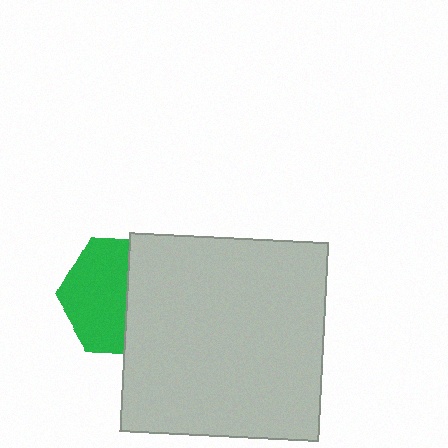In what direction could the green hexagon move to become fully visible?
The green hexagon could move left. That would shift it out from behind the light gray square entirely.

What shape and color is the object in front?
The object in front is a light gray square.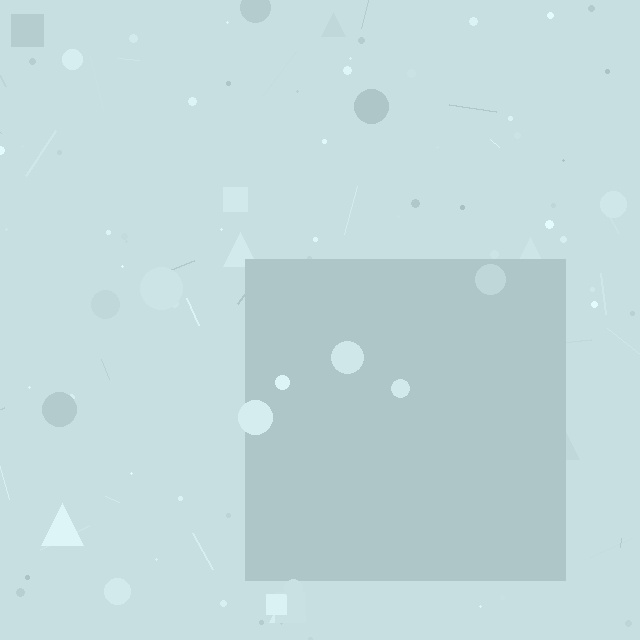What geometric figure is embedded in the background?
A square is embedded in the background.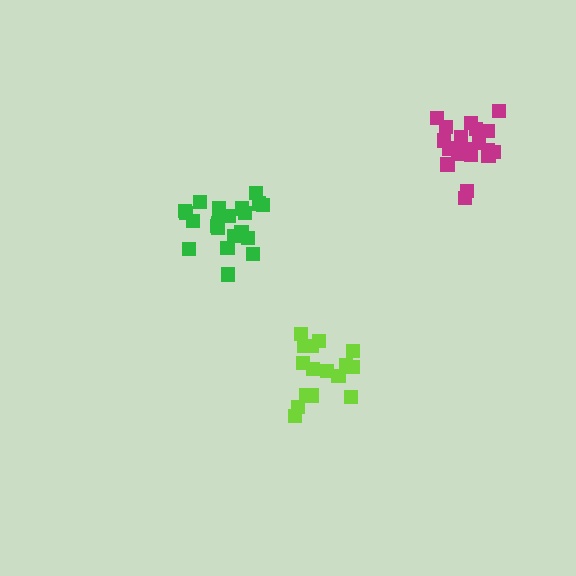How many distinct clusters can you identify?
There are 3 distinct clusters.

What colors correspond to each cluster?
The clusters are colored: magenta, green, lime.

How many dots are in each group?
Group 1: 20 dots, Group 2: 21 dots, Group 3: 16 dots (57 total).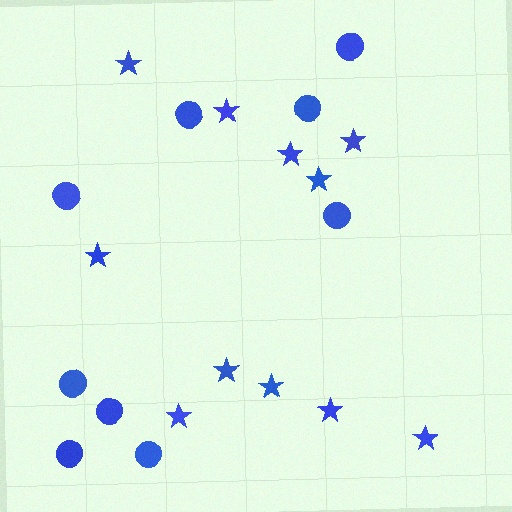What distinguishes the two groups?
There are 2 groups: one group of circles (9) and one group of stars (11).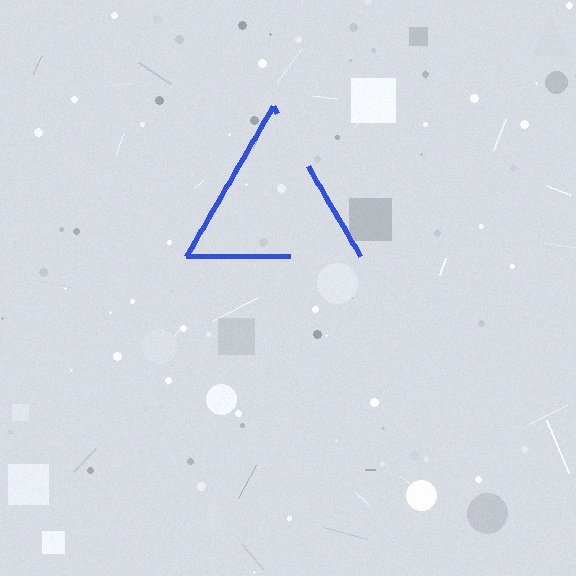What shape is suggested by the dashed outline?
The dashed outline suggests a triangle.